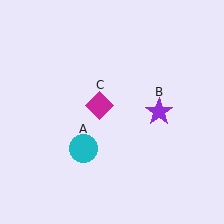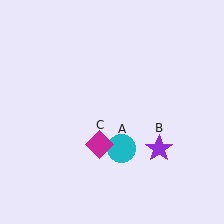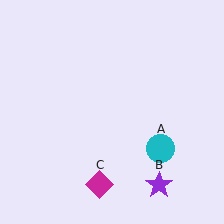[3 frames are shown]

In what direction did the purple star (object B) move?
The purple star (object B) moved down.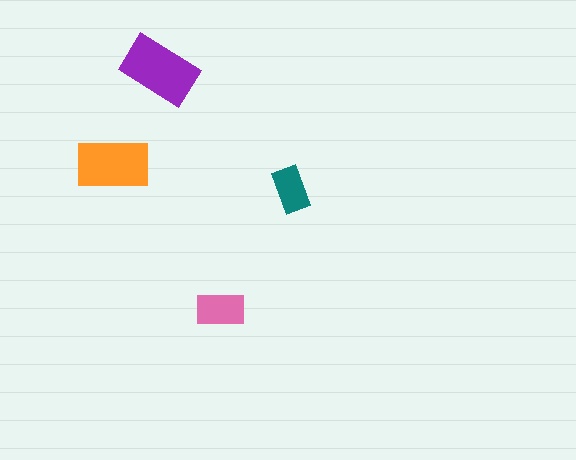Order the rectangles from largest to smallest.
the purple one, the orange one, the pink one, the teal one.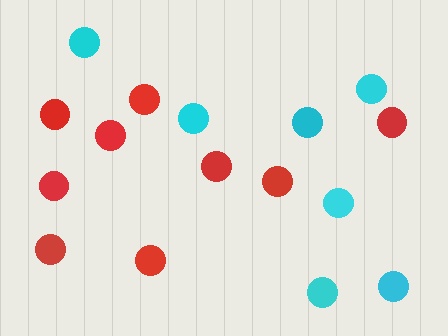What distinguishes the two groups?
There are 2 groups: one group of cyan circles (7) and one group of red circles (9).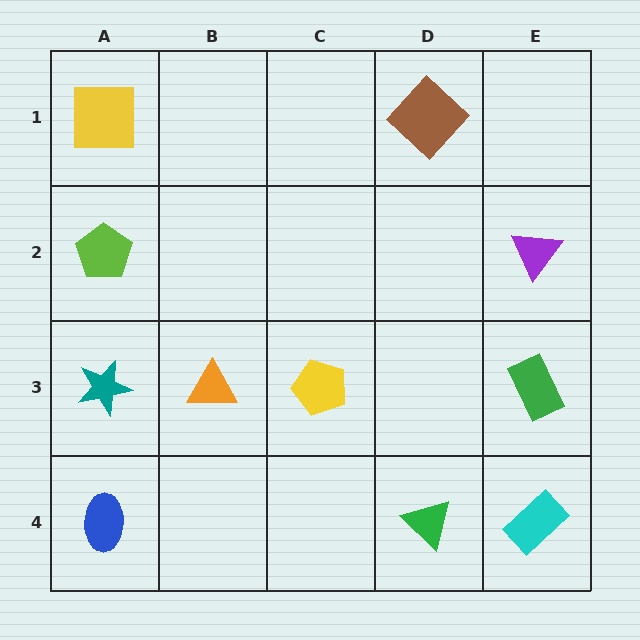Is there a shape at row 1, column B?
No, that cell is empty.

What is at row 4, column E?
A cyan rectangle.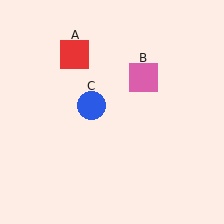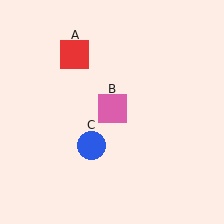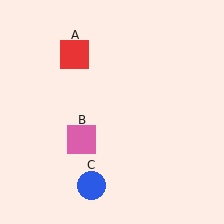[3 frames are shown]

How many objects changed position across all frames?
2 objects changed position: pink square (object B), blue circle (object C).